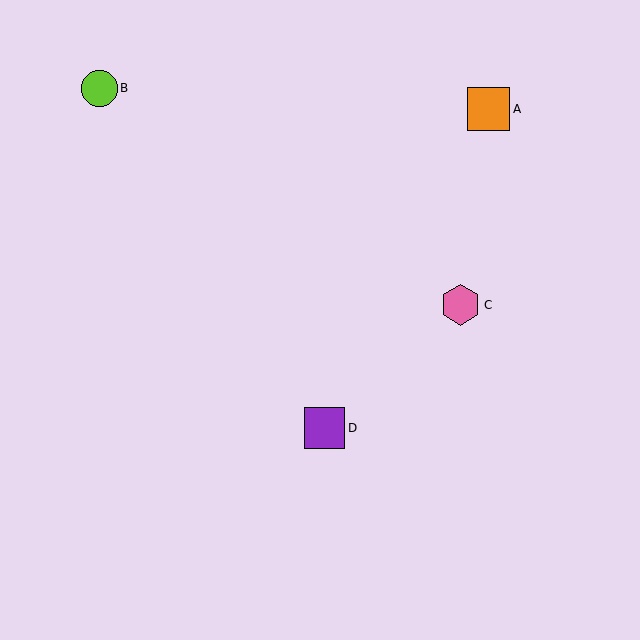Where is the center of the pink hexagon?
The center of the pink hexagon is at (461, 305).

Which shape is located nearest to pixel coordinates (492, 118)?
The orange square (labeled A) at (489, 109) is nearest to that location.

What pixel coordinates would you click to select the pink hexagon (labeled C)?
Click at (461, 305) to select the pink hexagon C.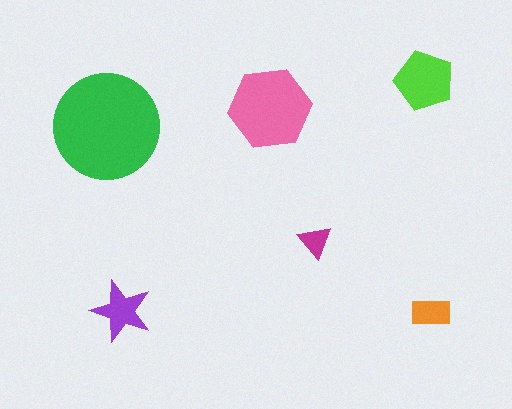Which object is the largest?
The green circle.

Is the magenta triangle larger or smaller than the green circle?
Smaller.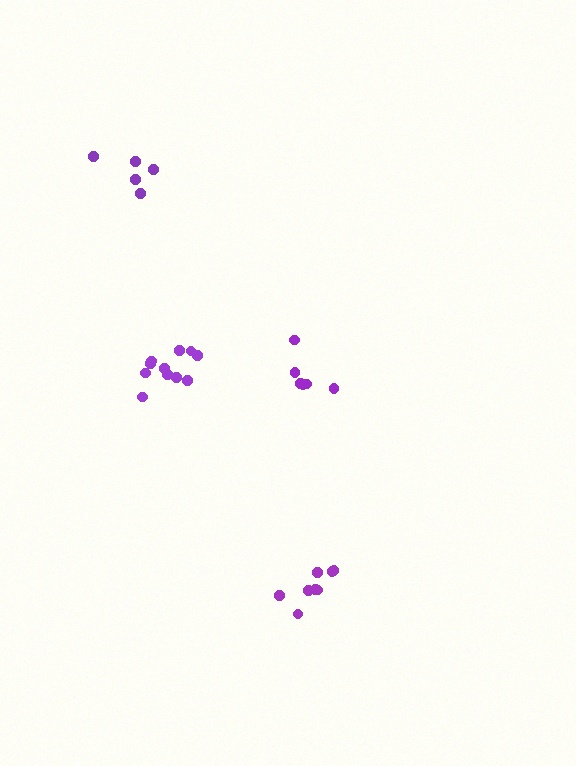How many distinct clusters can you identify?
There are 4 distinct clusters.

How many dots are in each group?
Group 1: 11 dots, Group 2: 9 dots, Group 3: 6 dots, Group 4: 5 dots (31 total).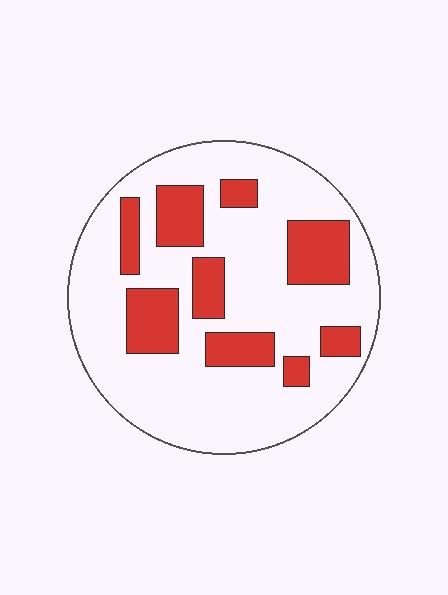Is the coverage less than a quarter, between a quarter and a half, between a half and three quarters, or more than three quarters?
Between a quarter and a half.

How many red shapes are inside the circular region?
9.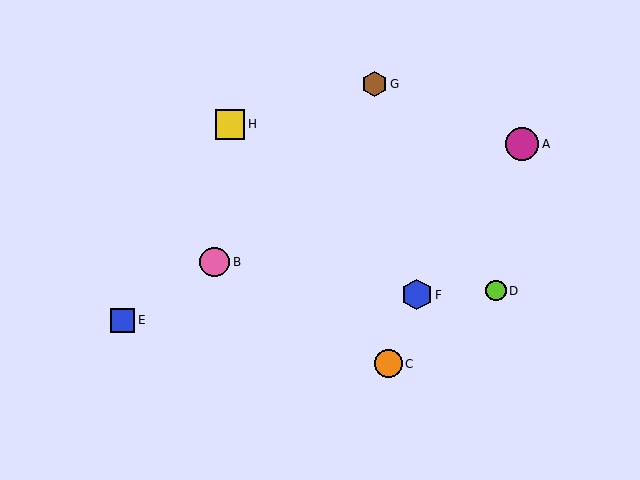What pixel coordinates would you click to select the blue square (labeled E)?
Click at (123, 320) to select the blue square E.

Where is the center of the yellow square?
The center of the yellow square is at (230, 124).